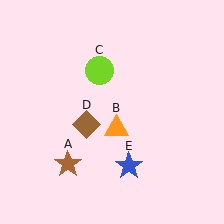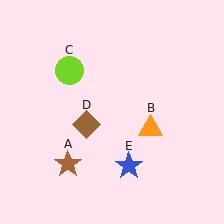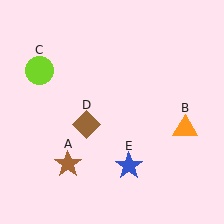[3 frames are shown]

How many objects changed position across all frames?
2 objects changed position: orange triangle (object B), lime circle (object C).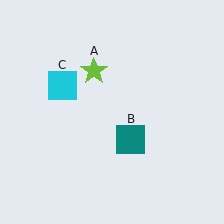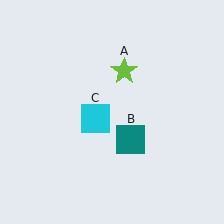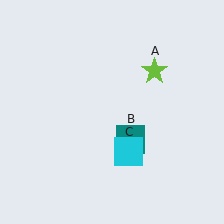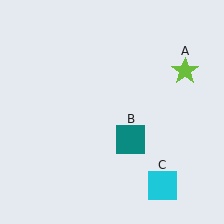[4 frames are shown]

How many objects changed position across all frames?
2 objects changed position: lime star (object A), cyan square (object C).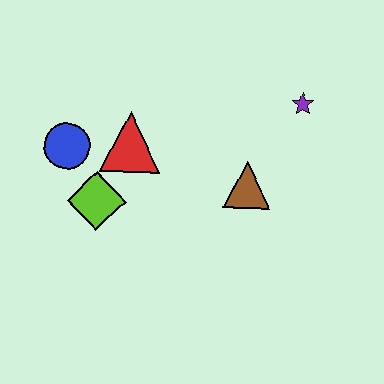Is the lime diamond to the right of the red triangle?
No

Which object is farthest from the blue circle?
The purple star is farthest from the blue circle.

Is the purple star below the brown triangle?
No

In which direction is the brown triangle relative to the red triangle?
The brown triangle is to the right of the red triangle.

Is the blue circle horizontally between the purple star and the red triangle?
No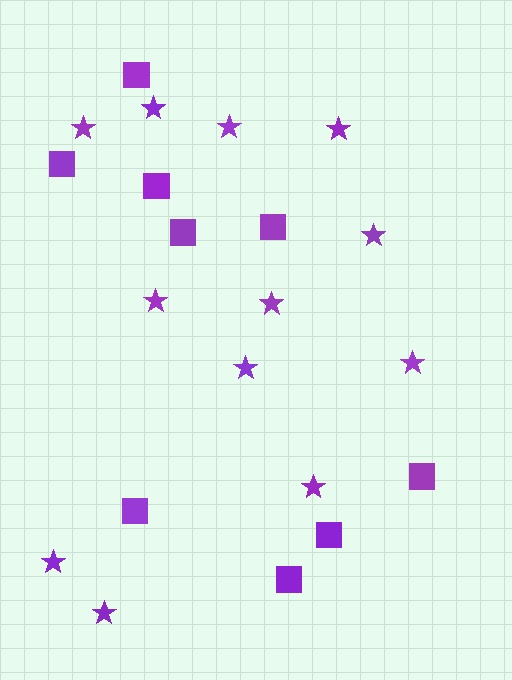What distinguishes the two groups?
There are 2 groups: one group of squares (9) and one group of stars (12).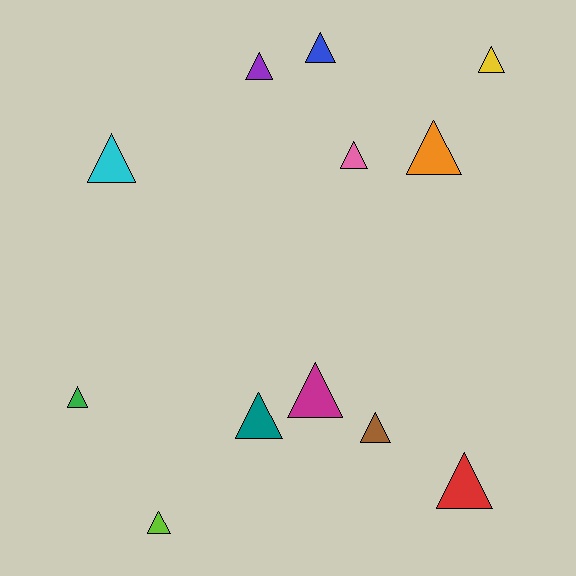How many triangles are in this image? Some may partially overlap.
There are 12 triangles.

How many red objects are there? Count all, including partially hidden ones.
There is 1 red object.